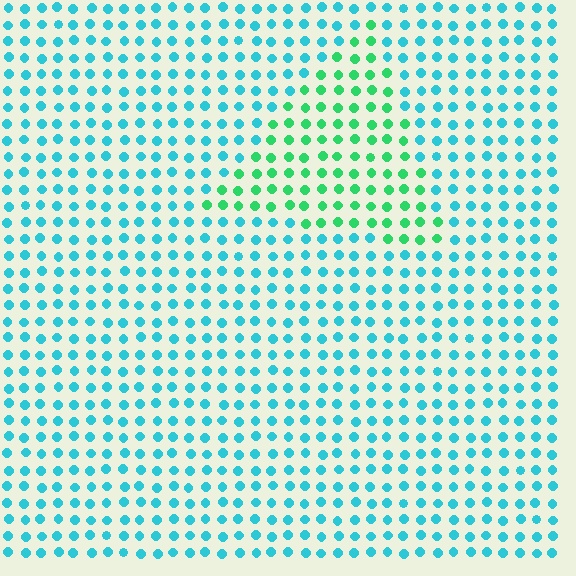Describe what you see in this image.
The image is filled with small cyan elements in a uniform arrangement. A triangle-shaped region is visible where the elements are tinted to a slightly different hue, forming a subtle color boundary.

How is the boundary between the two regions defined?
The boundary is defined purely by a slight shift in hue (about 44 degrees). Spacing, size, and orientation are identical on both sides.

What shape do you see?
I see a triangle.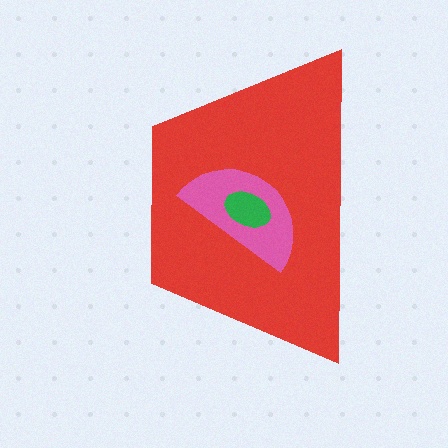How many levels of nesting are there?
3.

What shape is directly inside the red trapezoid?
The pink semicircle.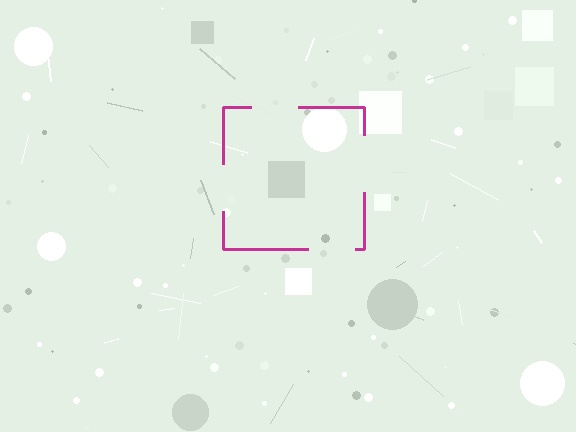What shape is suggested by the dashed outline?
The dashed outline suggests a square.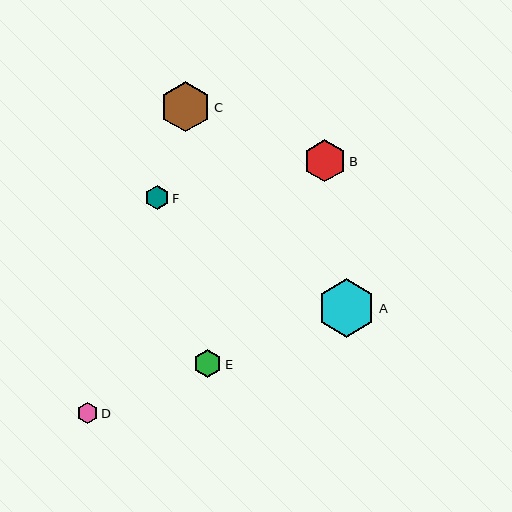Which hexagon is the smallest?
Hexagon D is the smallest with a size of approximately 21 pixels.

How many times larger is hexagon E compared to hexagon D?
Hexagon E is approximately 1.3 times the size of hexagon D.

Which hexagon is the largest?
Hexagon A is the largest with a size of approximately 58 pixels.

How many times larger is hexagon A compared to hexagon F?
Hexagon A is approximately 2.4 times the size of hexagon F.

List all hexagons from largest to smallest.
From largest to smallest: A, C, B, E, F, D.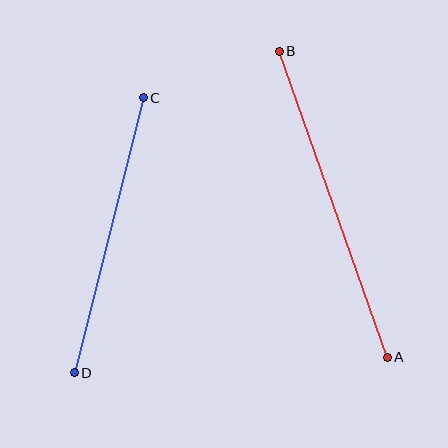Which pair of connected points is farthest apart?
Points A and B are farthest apart.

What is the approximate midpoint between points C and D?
The midpoint is at approximately (109, 235) pixels.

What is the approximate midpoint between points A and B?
The midpoint is at approximately (333, 204) pixels.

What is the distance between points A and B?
The distance is approximately 324 pixels.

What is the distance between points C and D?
The distance is approximately 283 pixels.